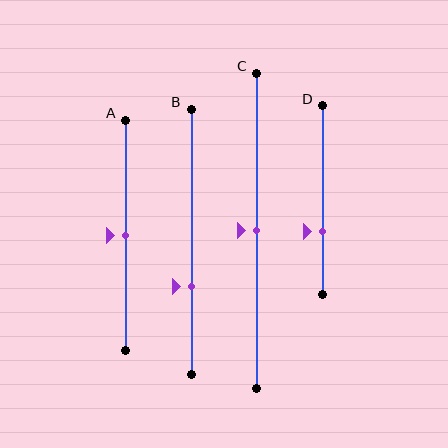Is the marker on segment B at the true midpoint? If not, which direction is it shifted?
No, the marker on segment B is shifted downward by about 17% of the segment length.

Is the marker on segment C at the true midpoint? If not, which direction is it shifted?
Yes, the marker on segment C is at the true midpoint.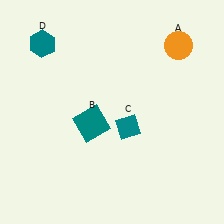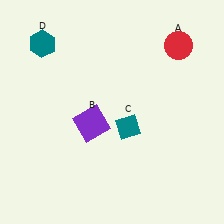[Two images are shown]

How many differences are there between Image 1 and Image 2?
There are 2 differences between the two images.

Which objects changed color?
A changed from orange to red. B changed from teal to purple.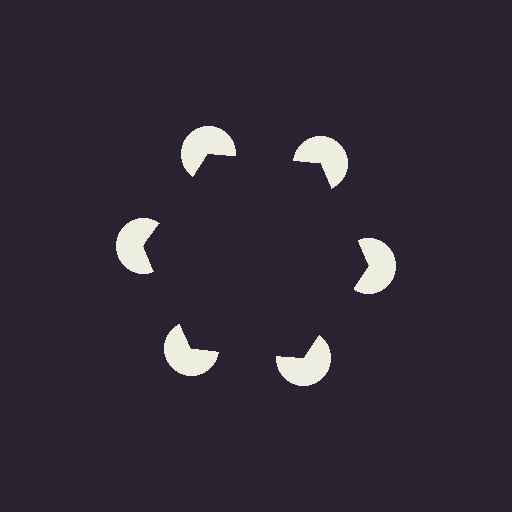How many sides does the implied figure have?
6 sides.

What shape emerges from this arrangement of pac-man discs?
An illusory hexagon — its edges are inferred from the aligned wedge cuts in the pac-man discs, not physically drawn.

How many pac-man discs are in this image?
There are 6 — one at each vertex of the illusory hexagon.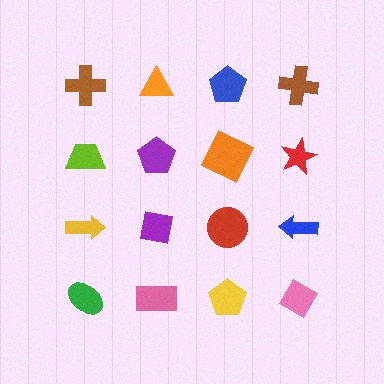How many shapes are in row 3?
4 shapes.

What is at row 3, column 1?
A yellow arrow.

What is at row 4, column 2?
A pink rectangle.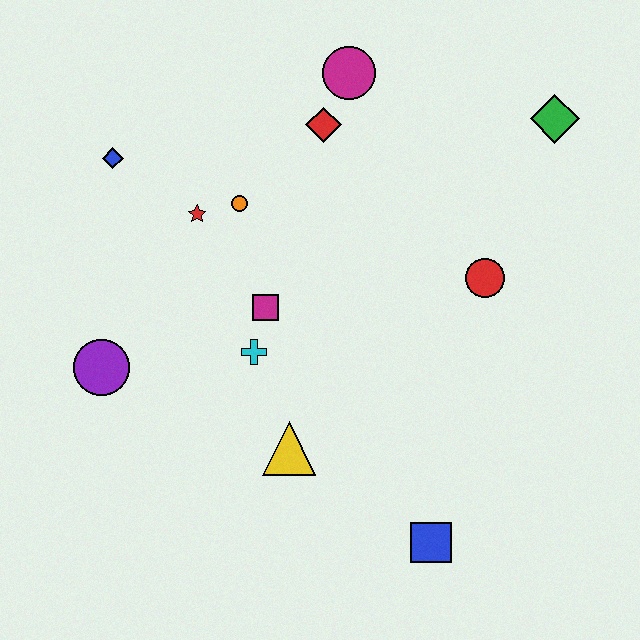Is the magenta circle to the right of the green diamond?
No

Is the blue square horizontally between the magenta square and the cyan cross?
No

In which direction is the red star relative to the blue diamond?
The red star is to the right of the blue diamond.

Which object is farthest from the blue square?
The blue diamond is farthest from the blue square.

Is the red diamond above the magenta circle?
No